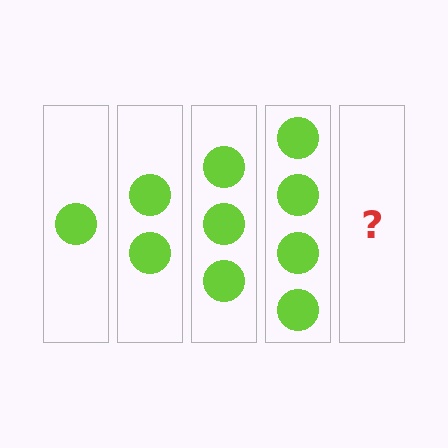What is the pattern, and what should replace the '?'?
The pattern is that each step adds one more circle. The '?' should be 5 circles.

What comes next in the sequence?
The next element should be 5 circles.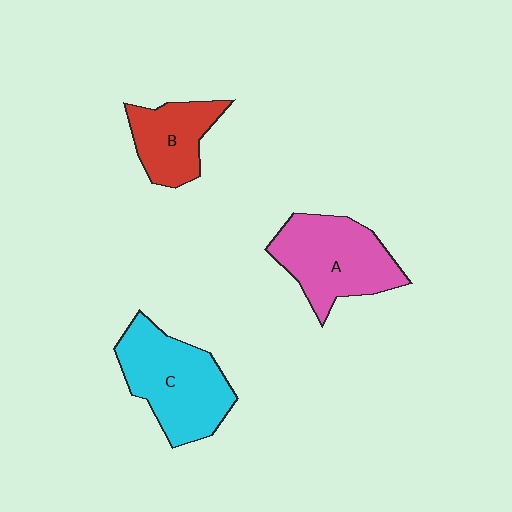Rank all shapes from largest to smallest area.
From largest to smallest: C (cyan), A (pink), B (red).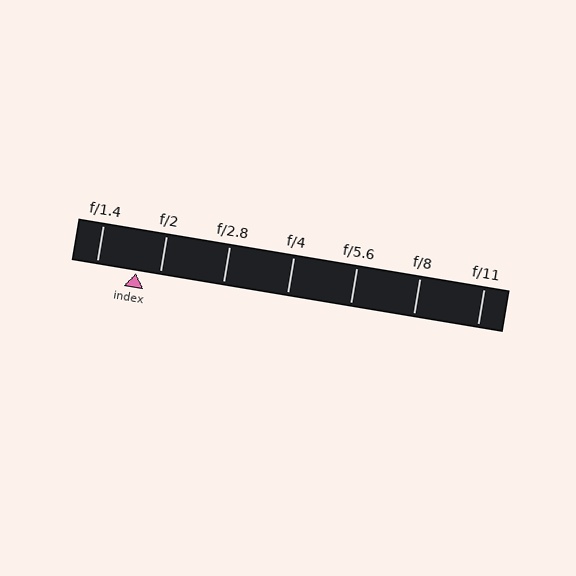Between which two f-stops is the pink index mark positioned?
The index mark is between f/1.4 and f/2.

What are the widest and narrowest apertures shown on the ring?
The widest aperture shown is f/1.4 and the narrowest is f/11.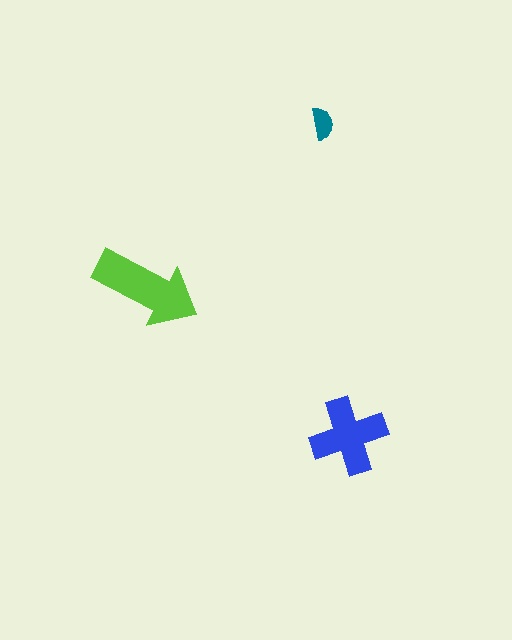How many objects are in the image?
There are 3 objects in the image.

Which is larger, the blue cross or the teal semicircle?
The blue cross.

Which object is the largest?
The lime arrow.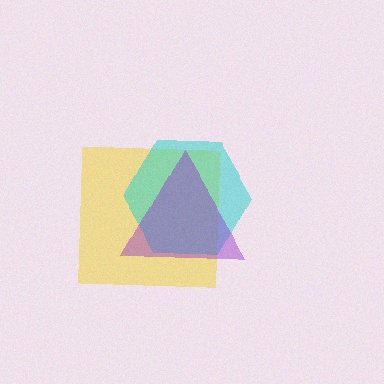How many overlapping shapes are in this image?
There are 3 overlapping shapes in the image.